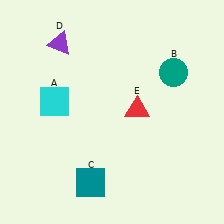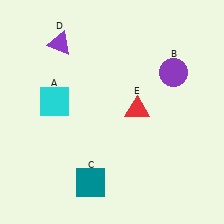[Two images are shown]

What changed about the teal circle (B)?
In Image 1, B is teal. In Image 2, it changed to purple.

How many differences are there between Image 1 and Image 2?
There is 1 difference between the two images.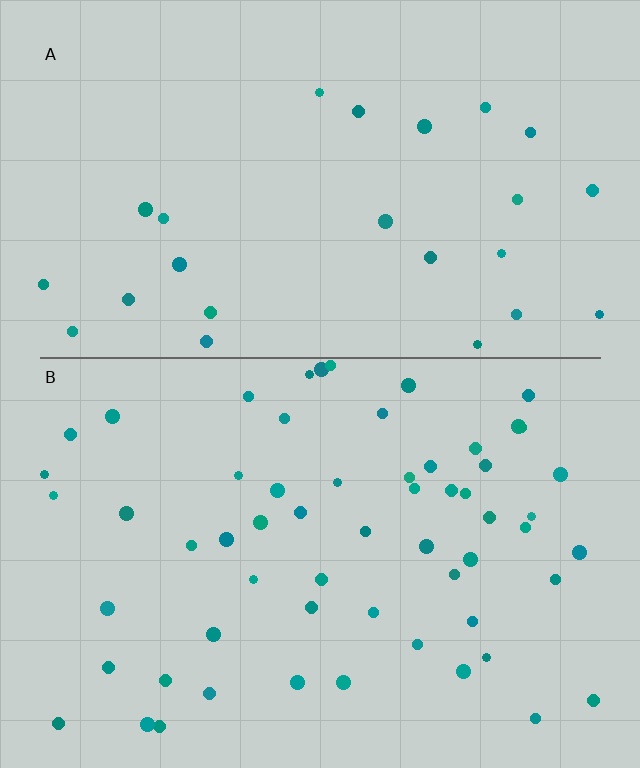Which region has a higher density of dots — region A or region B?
B (the bottom).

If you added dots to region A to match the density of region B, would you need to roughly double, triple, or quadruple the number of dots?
Approximately double.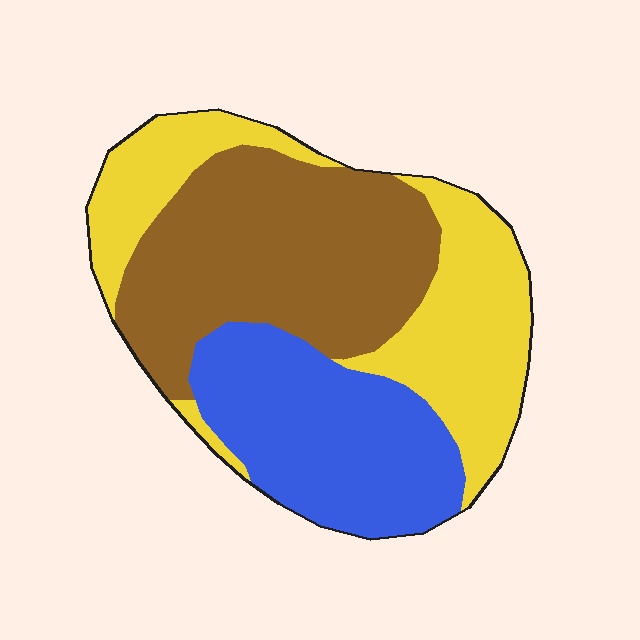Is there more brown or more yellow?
Brown.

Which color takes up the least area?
Blue, at roughly 30%.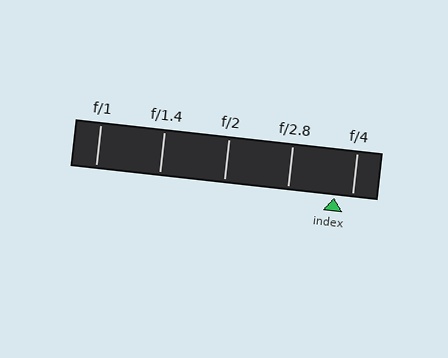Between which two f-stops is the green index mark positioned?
The index mark is between f/2.8 and f/4.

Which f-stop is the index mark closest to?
The index mark is closest to f/4.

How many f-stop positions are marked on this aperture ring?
There are 5 f-stop positions marked.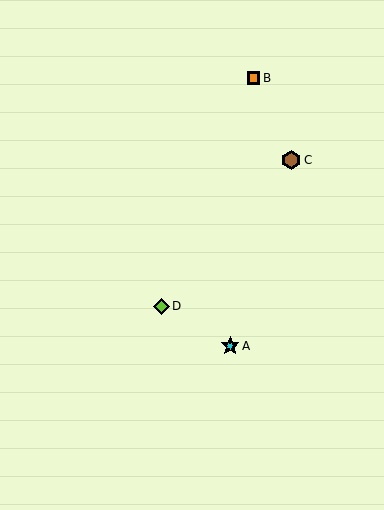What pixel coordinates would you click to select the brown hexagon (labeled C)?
Click at (291, 160) to select the brown hexagon C.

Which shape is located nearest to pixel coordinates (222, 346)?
The cyan star (labeled A) at (230, 346) is nearest to that location.